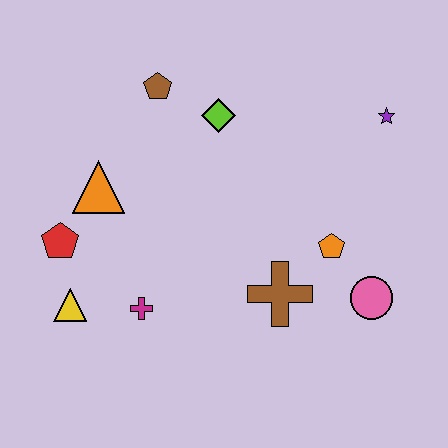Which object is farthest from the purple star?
The yellow triangle is farthest from the purple star.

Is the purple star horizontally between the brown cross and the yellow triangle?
No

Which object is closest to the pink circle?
The orange pentagon is closest to the pink circle.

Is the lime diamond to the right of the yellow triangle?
Yes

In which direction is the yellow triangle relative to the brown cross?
The yellow triangle is to the left of the brown cross.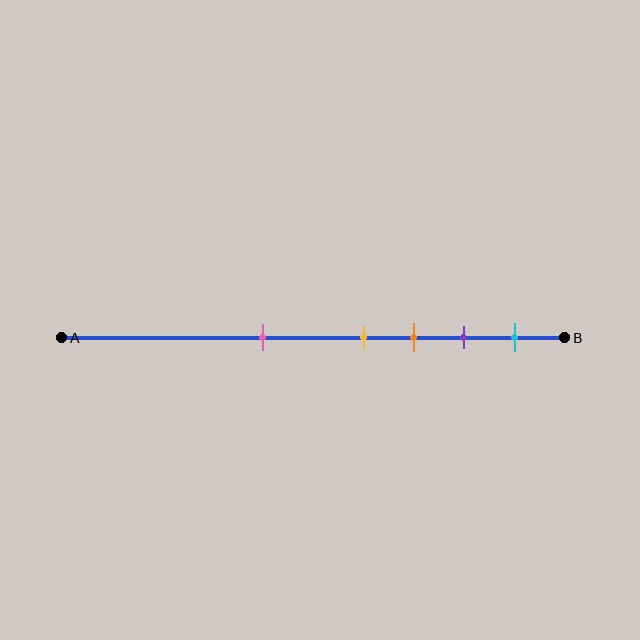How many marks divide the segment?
There are 5 marks dividing the segment.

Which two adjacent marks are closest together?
The yellow and orange marks are the closest adjacent pair.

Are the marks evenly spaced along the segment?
No, the marks are not evenly spaced.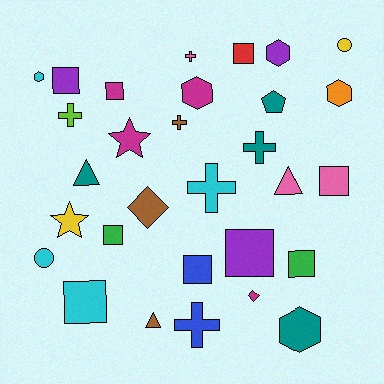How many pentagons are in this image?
There is 1 pentagon.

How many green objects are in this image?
There are 2 green objects.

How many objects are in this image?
There are 30 objects.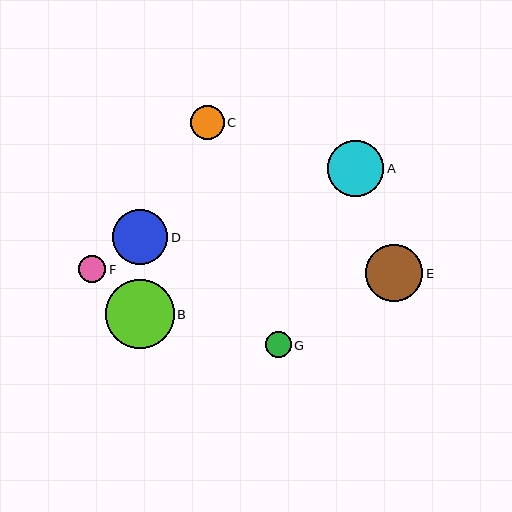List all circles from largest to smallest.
From largest to smallest: B, E, A, D, C, F, G.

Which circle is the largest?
Circle B is the largest with a size of approximately 68 pixels.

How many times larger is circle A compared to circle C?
Circle A is approximately 1.7 times the size of circle C.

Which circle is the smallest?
Circle G is the smallest with a size of approximately 26 pixels.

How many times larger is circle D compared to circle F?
Circle D is approximately 2.0 times the size of circle F.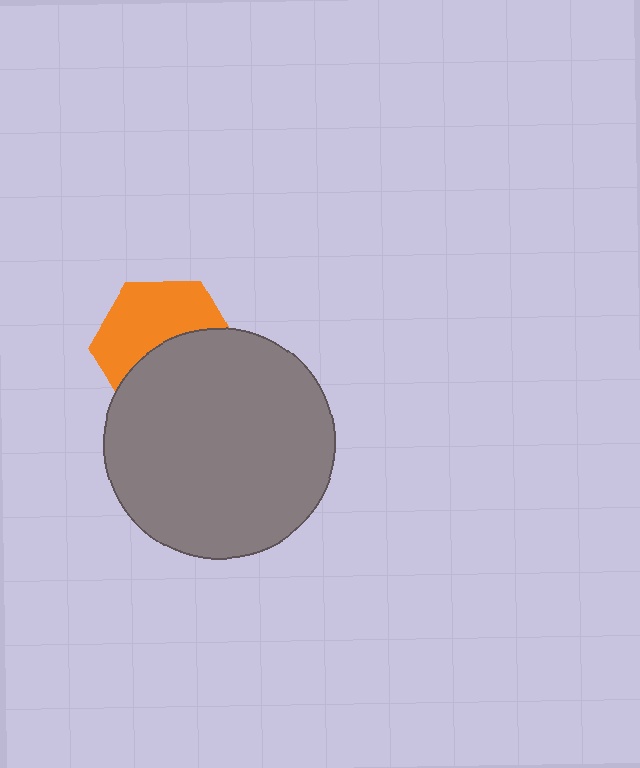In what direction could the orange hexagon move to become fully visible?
The orange hexagon could move up. That would shift it out from behind the gray circle entirely.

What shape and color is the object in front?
The object in front is a gray circle.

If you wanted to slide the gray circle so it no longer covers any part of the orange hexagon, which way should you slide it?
Slide it down — that is the most direct way to separate the two shapes.